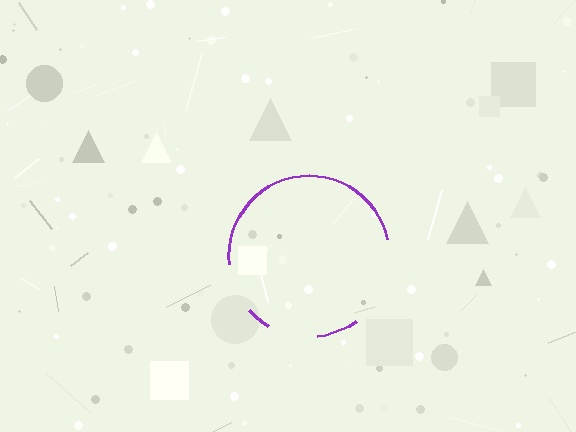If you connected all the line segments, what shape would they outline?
They would outline a circle.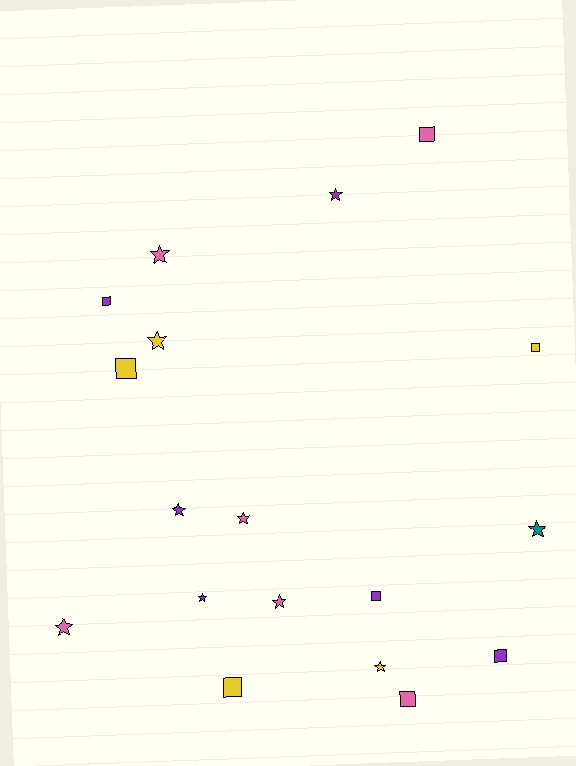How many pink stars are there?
There are 4 pink stars.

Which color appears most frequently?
Pink, with 6 objects.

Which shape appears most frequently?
Star, with 10 objects.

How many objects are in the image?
There are 18 objects.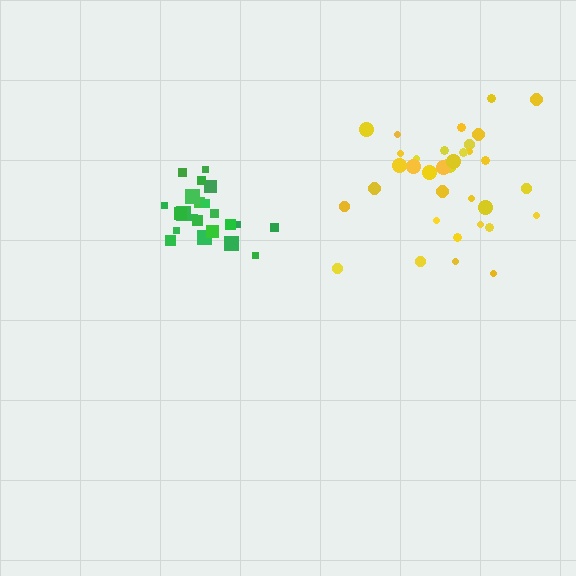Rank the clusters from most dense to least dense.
green, yellow.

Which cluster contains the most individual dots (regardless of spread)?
Yellow (34).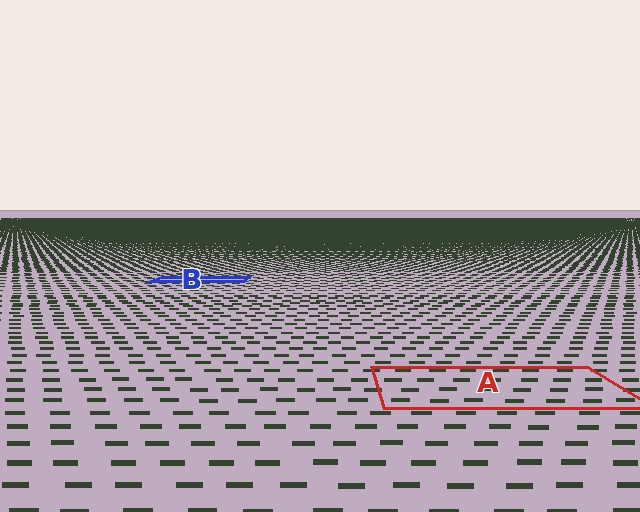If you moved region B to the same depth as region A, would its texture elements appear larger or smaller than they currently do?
They would appear larger. At a closer depth, the same texture elements are projected at a bigger on-screen size.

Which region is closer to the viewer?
Region A is closer. The texture elements there are larger and more spread out.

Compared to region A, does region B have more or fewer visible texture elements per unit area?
Region B has more texture elements per unit area — they are packed more densely because it is farther away.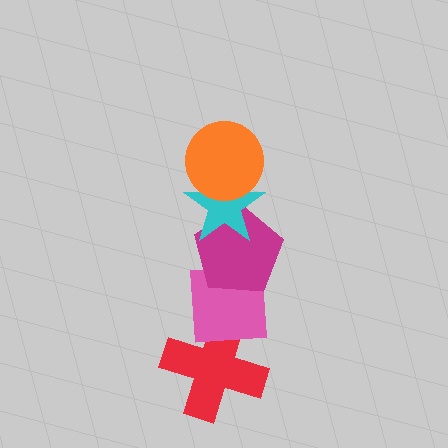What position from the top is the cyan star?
The cyan star is 2nd from the top.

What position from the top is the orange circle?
The orange circle is 1st from the top.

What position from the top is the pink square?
The pink square is 4th from the top.